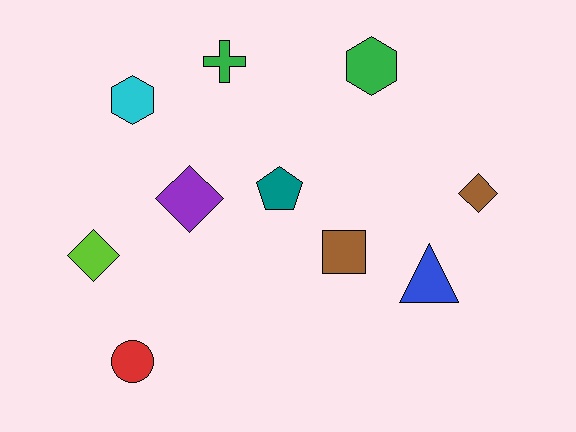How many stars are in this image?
There are no stars.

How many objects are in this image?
There are 10 objects.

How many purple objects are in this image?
There is 1 purple object.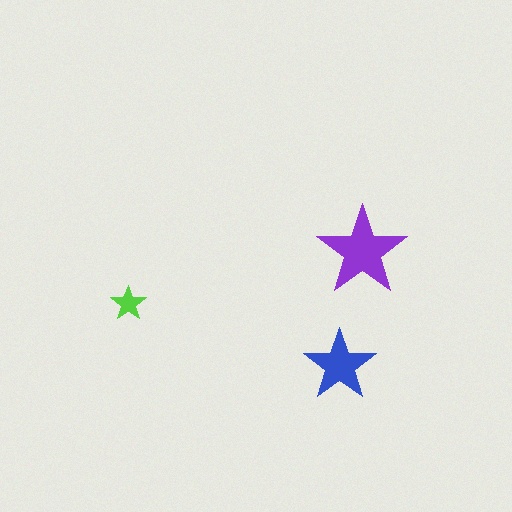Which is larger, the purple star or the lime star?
The purple one.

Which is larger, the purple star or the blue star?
The purple one.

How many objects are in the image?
There are 3 objects in the image.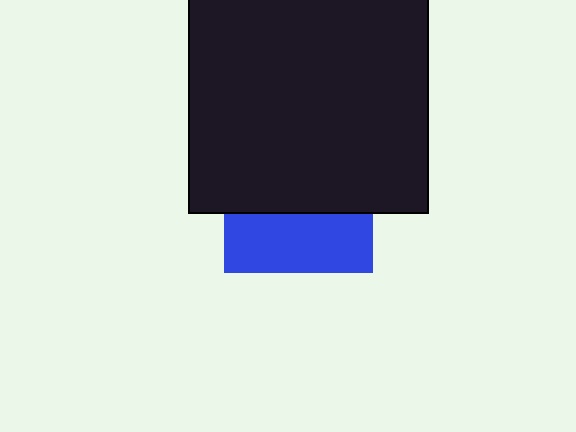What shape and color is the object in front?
The object in front is a black square.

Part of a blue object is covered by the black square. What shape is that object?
It is a square.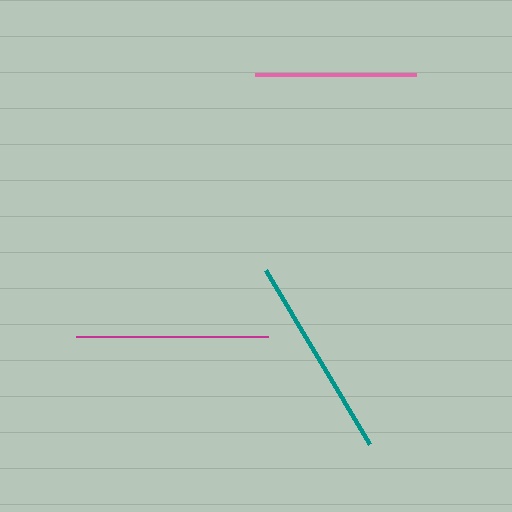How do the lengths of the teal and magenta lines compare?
The teal and magenta lines are approximately the same length.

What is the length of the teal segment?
The teal segment is approximately 203 pixels long.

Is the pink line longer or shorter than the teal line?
The teal line is longer than the pink line.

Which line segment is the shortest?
The pink line is the shortest at approximately 161 pixels.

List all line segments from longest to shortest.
From longest to shortest: teal, magenta, pink.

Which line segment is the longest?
The teal line is the longest at approximately 203 pixels.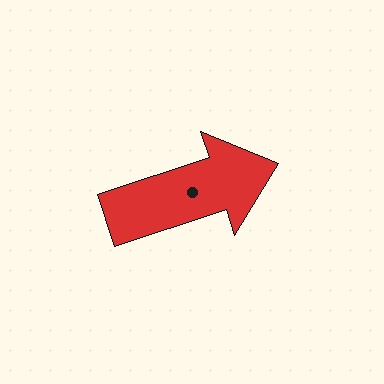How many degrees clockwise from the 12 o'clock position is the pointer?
Approximately 72 degrees.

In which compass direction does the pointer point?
East.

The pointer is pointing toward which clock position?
Roughly 2 o'clock.